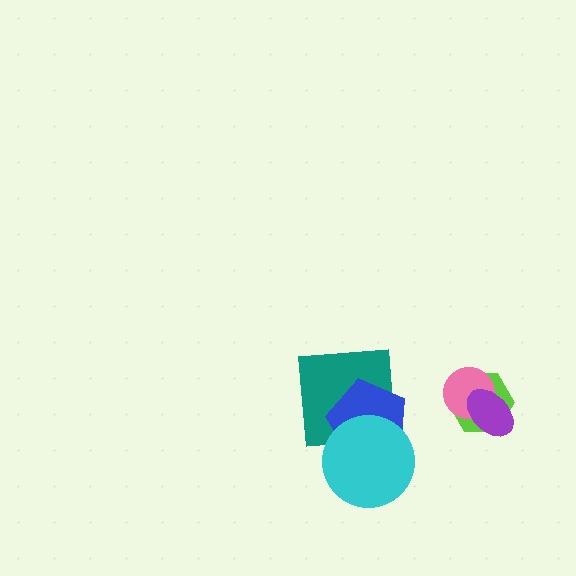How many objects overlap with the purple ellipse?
2 objects overlap with the purple ellipse.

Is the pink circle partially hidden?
Yes, it is partially covered by another shape.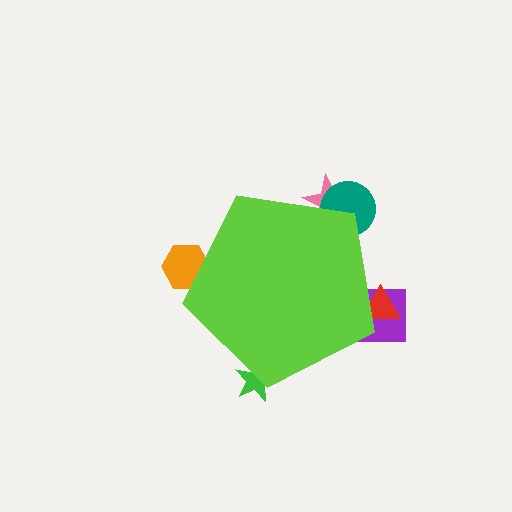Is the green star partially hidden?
Yes, the green star is partially hidden behind the lime pentagon.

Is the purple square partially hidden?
Yes, the purple square is partially hidden behind the lime pentagon.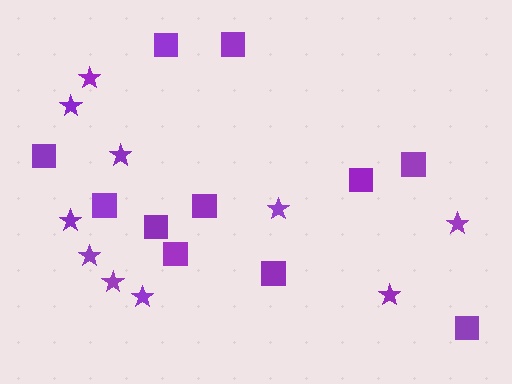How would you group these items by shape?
There are 2 groups: one group of squares (11) and one group of stars (10).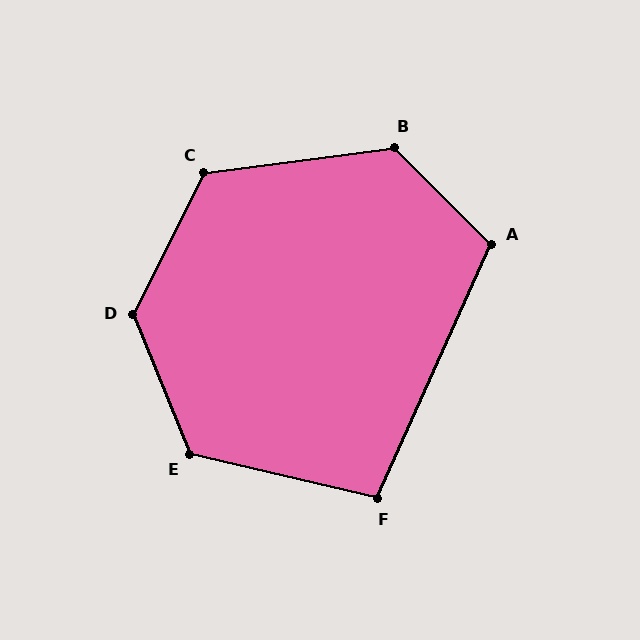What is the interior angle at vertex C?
Approximately 124 degrees (obtuse).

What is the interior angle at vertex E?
Approximately 125 degrees (obtuse).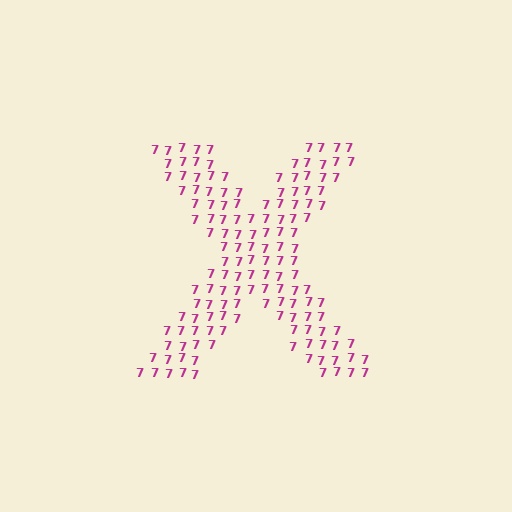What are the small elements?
The small elements are digit 7's.